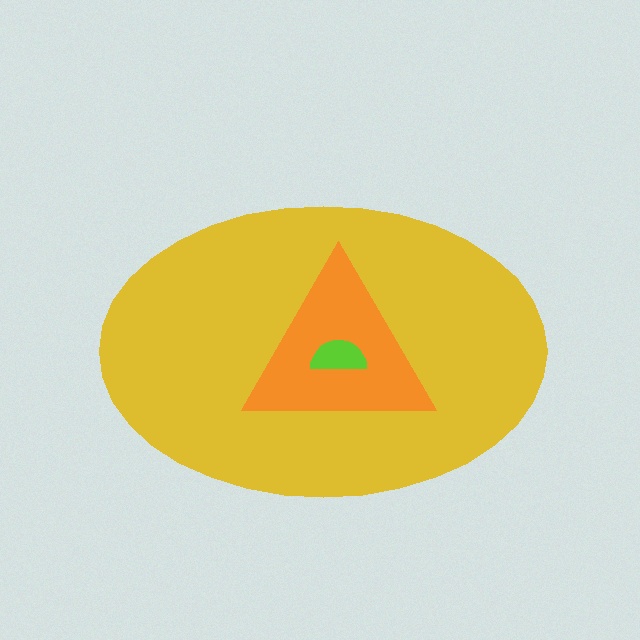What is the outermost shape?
The yellow ellipse.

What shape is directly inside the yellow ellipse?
The orange triangle.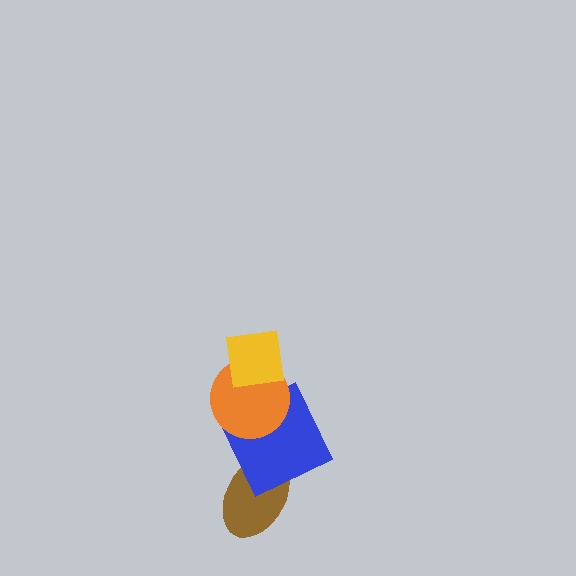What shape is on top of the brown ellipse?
The blue square is on top of the brown ellipse.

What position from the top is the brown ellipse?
The brown ellipse is 4th from the top.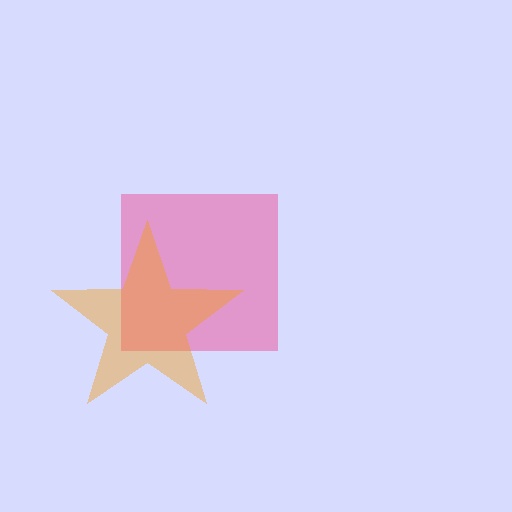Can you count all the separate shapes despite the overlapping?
Yes, there are 2 separate shapes.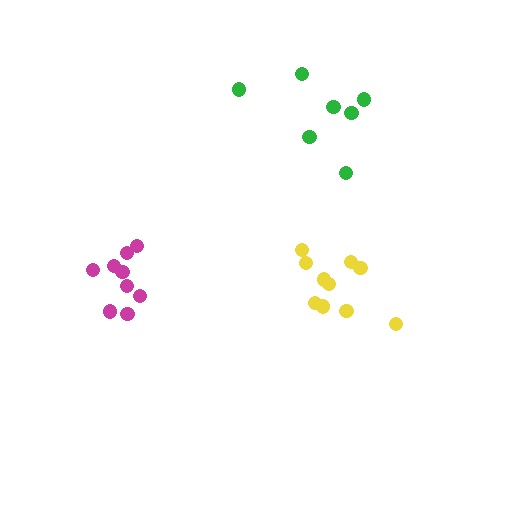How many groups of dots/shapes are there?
There are 3 groups.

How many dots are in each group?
Group 1: 9 dots, Group 2: 10 dots, Group 3: 7 dots (26 total).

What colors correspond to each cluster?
The clusters are colored: magenta, yellow, green.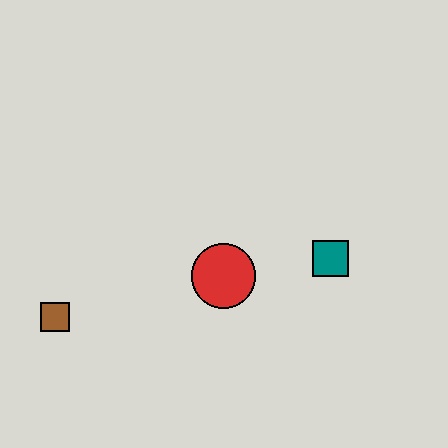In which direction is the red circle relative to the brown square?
The red circle is to the right of the brown square.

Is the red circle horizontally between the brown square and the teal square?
Yes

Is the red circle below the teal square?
Yes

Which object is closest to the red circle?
The teal square is closest to the red circle.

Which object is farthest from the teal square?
The brown square is farthest from the teal square.